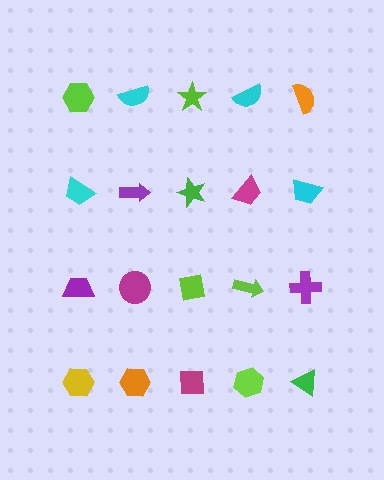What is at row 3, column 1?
A purple trapezoid.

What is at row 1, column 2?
A cyan semicircle.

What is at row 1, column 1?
A lime hexagon.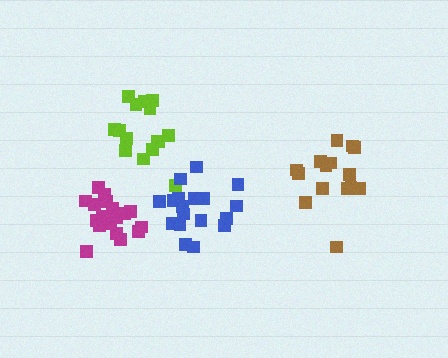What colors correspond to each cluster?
The clusters are colored: lime, brown, magenta, blue.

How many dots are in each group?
Group 1: 15 dots, Group 2: 16 dots, Group 3: 19 dots, Group 4: 18 dots (68 total).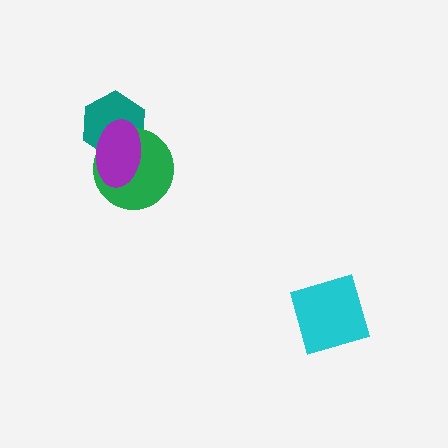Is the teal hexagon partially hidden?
Yes, it is partially covered by another shape.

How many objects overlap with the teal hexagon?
2 objects overlap with the teal hexagon.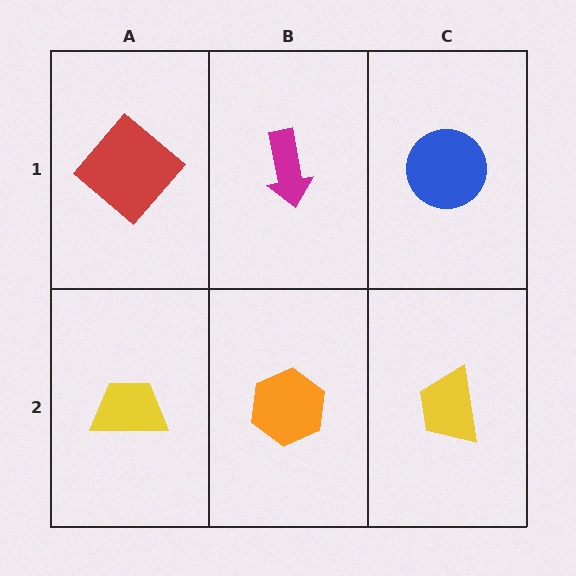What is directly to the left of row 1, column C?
A magenta arrow.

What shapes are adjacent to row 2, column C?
A blue circle (row 1, column C), an orange hexagon (row 2, column B).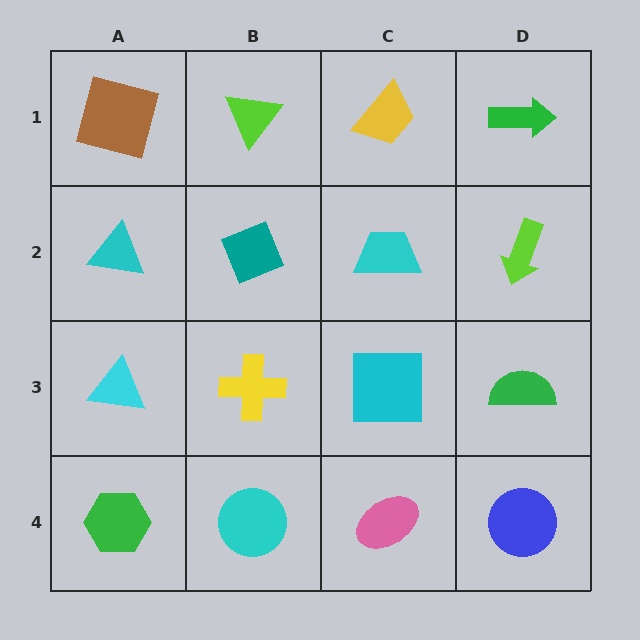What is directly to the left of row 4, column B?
A green hexagon.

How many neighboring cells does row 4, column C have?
3.